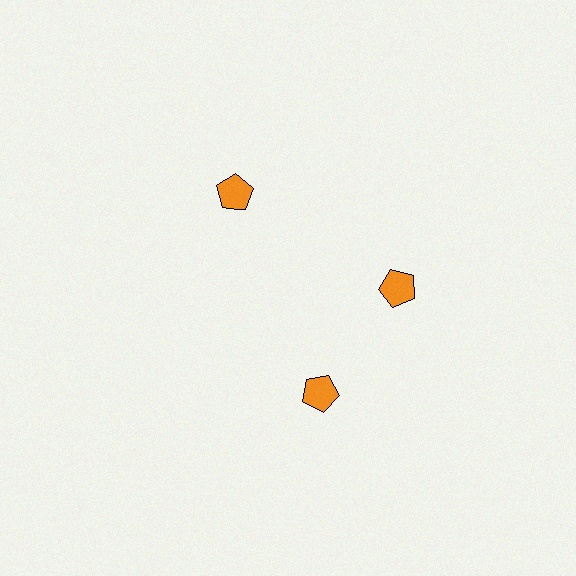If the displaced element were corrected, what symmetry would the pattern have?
It would have 3-fold rotational symmetry — the pattern would map onto itself every 120 degrees.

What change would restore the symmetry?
The symmetry would be restored by rotating it back into even spacing with its neighbors so that all 3 pentagons sit at equal angles and equal distance from the center.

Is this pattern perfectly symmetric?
No. The 3 orange pentagons are arranged in a ring, but one element near the 7 o'clock position is rotated out of alignment along the ring, breaking the 3-fold rotational symmetry.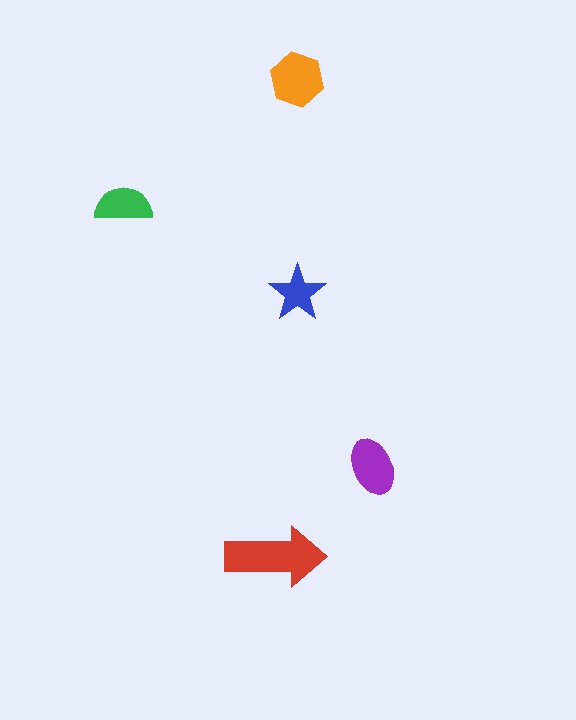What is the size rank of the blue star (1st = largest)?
5th.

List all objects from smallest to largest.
The blue star, the green semicircle, the purple ellipse, the orange hexagon, the red arrow.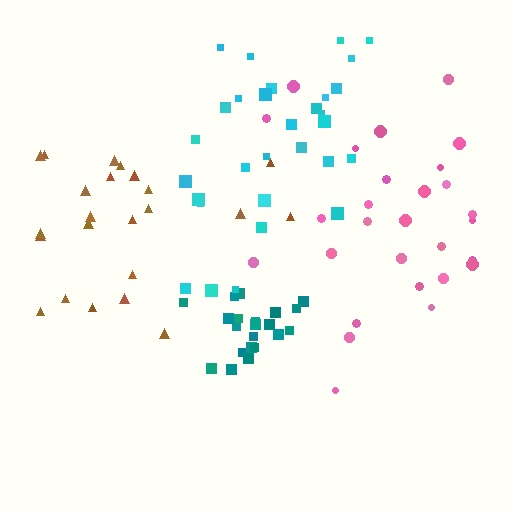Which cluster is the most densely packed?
Teal.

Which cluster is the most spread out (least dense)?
Cyan.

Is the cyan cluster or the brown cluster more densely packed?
Brown.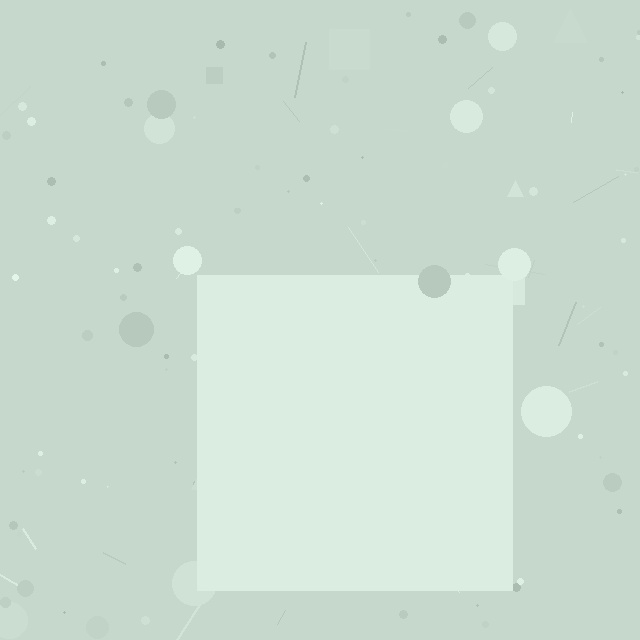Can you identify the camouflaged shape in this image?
The camouflaged shape is a square.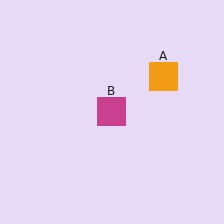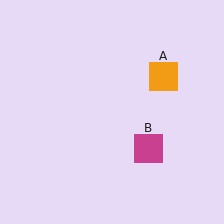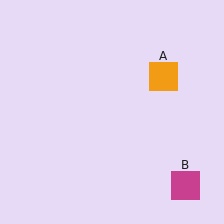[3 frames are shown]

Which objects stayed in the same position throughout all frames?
Orange square (object A) remained stationary.